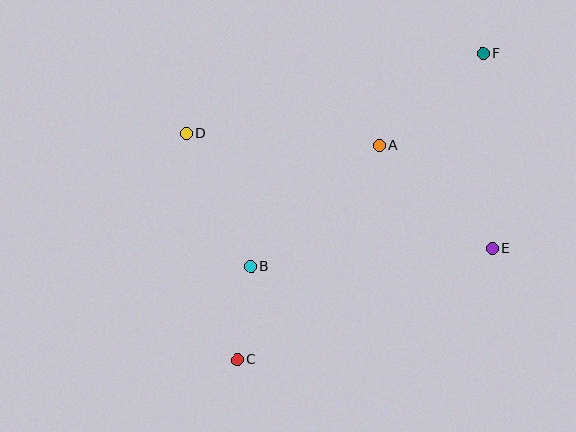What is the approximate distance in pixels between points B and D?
The distance between B and D is approximately 148 pixels.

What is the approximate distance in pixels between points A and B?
The distance between A and B is approximately 177 pixels.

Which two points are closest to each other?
Points B and C are closest to each other.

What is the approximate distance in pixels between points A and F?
The distance between A and F is approximately 138 pixels.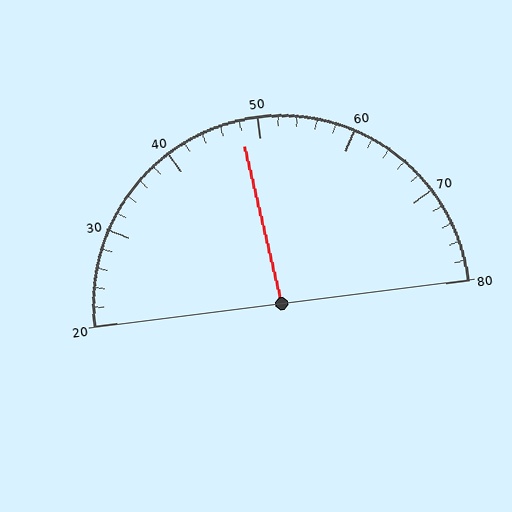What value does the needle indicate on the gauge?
The needle indicates approximately 48.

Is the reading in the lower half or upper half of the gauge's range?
The reading is in the lower half of the range (20 to 80).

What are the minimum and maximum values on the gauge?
The gauge ranges from 20 to 80.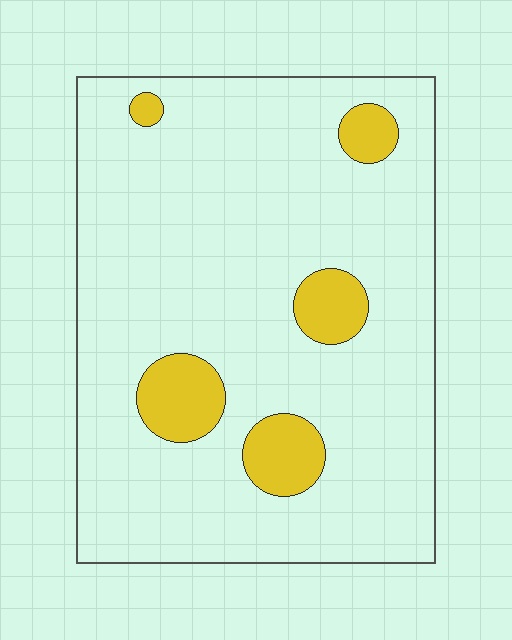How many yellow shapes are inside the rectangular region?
5.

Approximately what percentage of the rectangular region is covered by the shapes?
Approximately 10%.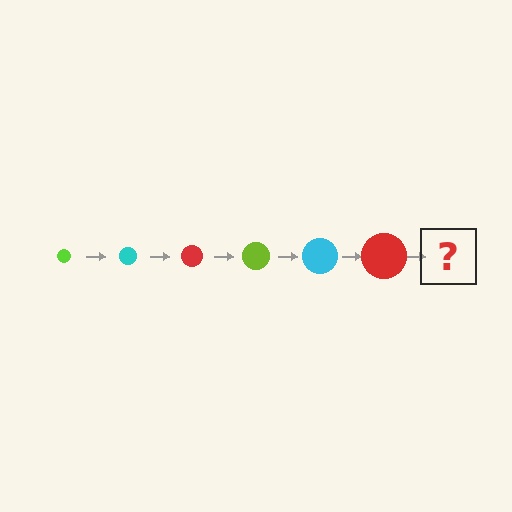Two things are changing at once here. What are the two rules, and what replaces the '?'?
The two rules are that the circle grows larger each step and the color cycles through lime, cyan, and red. The '?' should be a lime circle, larger than the previous one.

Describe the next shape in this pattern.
It should be a lime circle, larger than the previous one.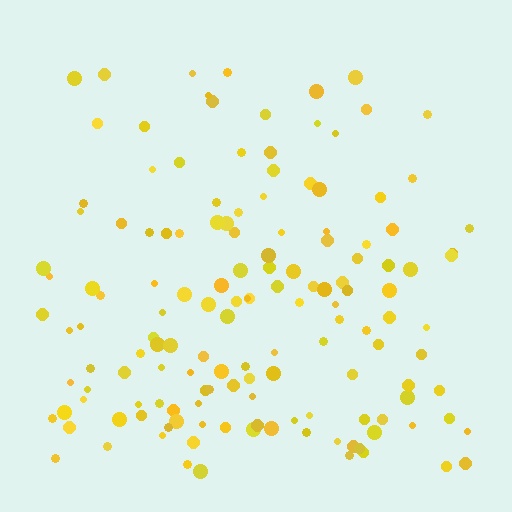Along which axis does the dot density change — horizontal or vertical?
Vertical.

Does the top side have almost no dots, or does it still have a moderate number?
Still a moderate number, just noticeably fewer than the bottom.